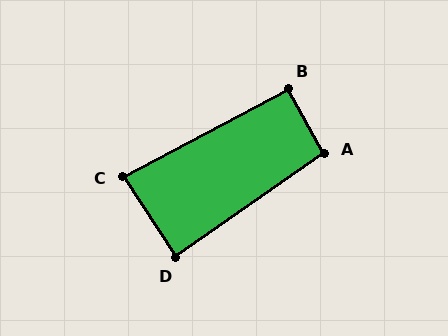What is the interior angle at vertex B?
Approximately 92 degrees (approximately right).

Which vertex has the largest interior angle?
A, at approximately 95 degrees.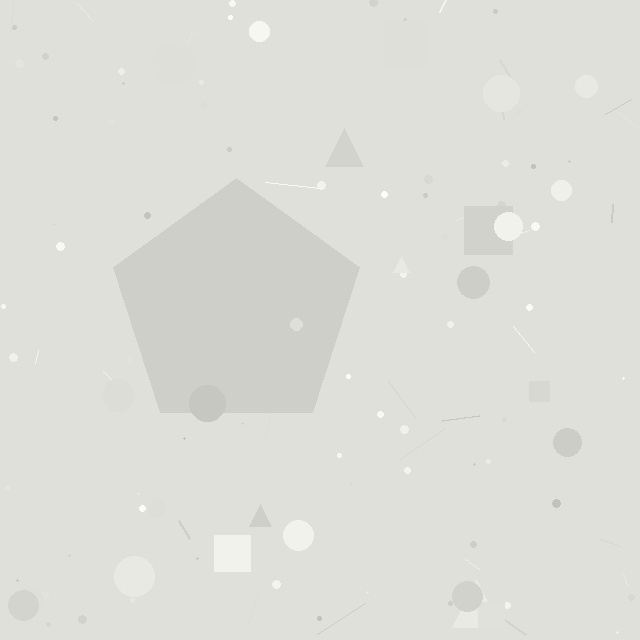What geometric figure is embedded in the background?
A pentagon is embedded in the background.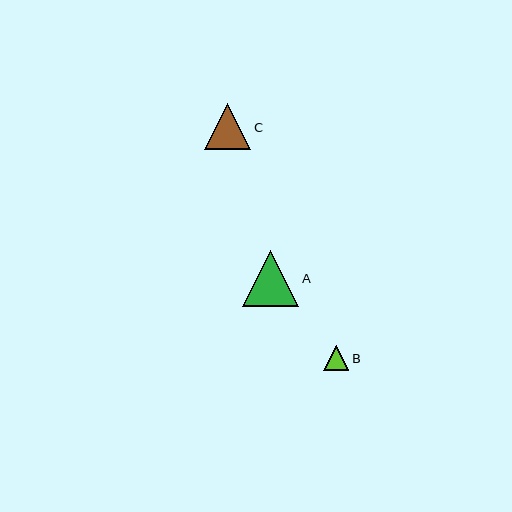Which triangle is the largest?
Triangle A is the largest with a size of approximately 57 pixels.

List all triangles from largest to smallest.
From largest to smallest: A, C, B.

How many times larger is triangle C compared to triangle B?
Triangle C is approximately 1.8 times the size of triangle B.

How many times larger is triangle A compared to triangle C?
Triangle A is approximately 1.2 times the size of triangle C.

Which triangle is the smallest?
Triangle B is the smallest with a size of approximately 25 pixels.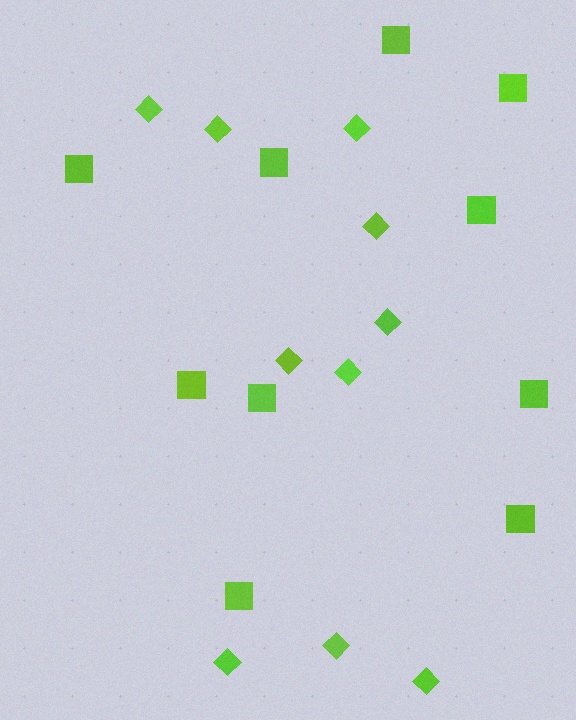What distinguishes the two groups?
There are 2 groups: one group of diamonds (10) and one group of squares (10).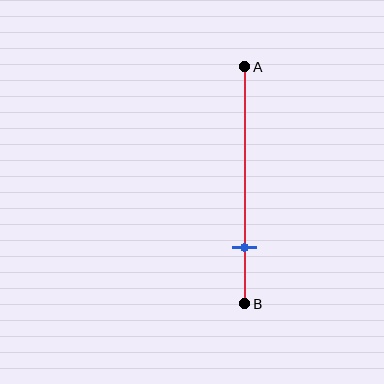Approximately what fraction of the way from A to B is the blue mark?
The blue mark is approximately 75% of the way from A to B.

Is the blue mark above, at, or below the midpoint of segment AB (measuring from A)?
The blue mark is below the midpoint of segment AB.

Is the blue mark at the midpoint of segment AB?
No, the mark is at about 75% from A, not at the 50% midpoint.